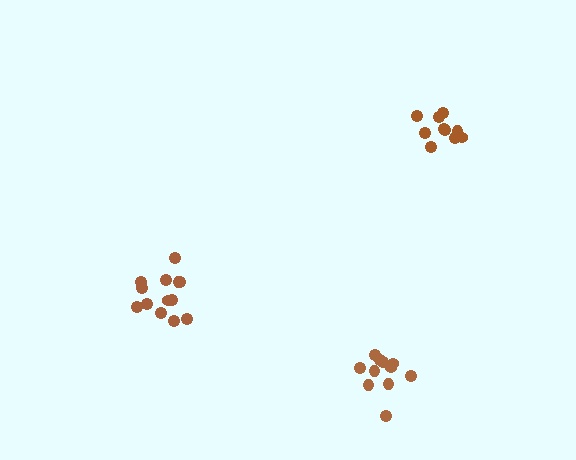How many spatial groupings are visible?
There are 3 spatial groupings.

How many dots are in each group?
Group 1: 11 dots, Group 2: 13 dots, Group 3: 10 dots (34 total).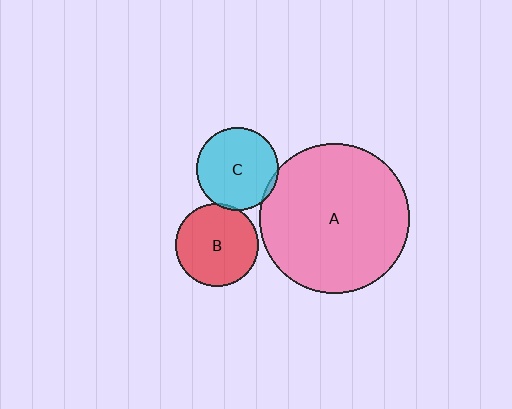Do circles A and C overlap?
Yes.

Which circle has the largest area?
Circle A (pink).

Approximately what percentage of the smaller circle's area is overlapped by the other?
Approximately 5%.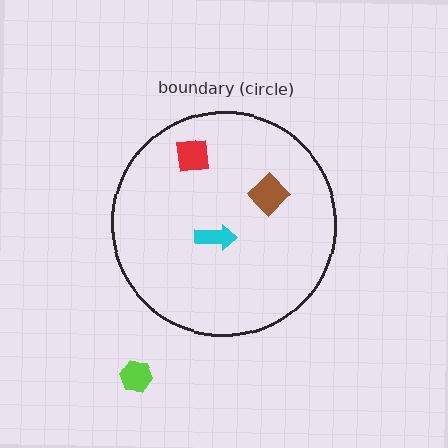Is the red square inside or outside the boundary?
Inside.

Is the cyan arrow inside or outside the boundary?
Inside.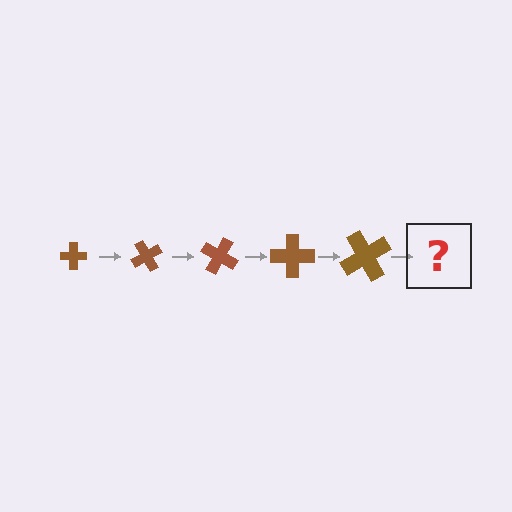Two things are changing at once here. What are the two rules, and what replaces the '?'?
The two rules are that the cross grows larger each step and it rotates 60 degrees each step. The '?' should be a cross, larger than the previous one and rotated 300 degrees from the start.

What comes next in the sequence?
The next element should be a cross, larger than the previous one and rotated 300 degrees from the start.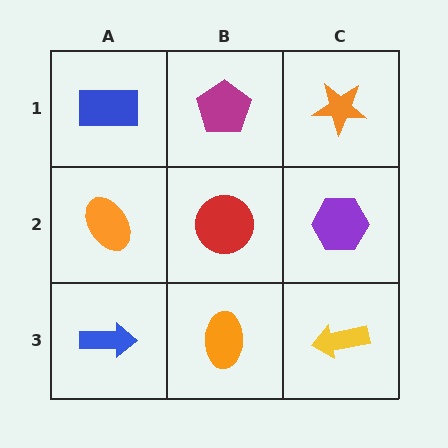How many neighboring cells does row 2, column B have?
4.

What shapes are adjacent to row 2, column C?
An orange star (row 1, column C), a yellow arrow (row 3, column C), a red circle (row 2, column B).